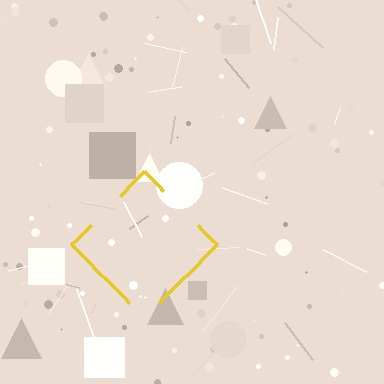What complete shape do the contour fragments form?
The contour fragments form a diamond.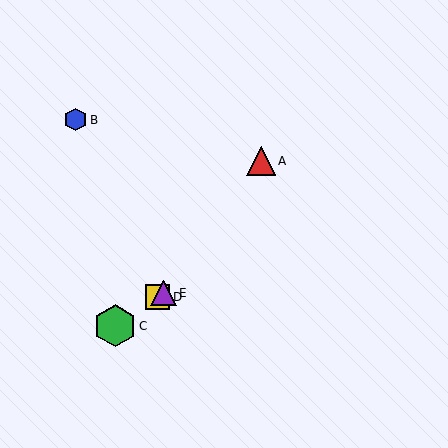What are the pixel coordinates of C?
Object C is at (115, 326).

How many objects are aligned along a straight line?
3 objects (C, D, E) are aligned along a straight line.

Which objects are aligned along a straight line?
Objects C, D, E are aligned along a straight line.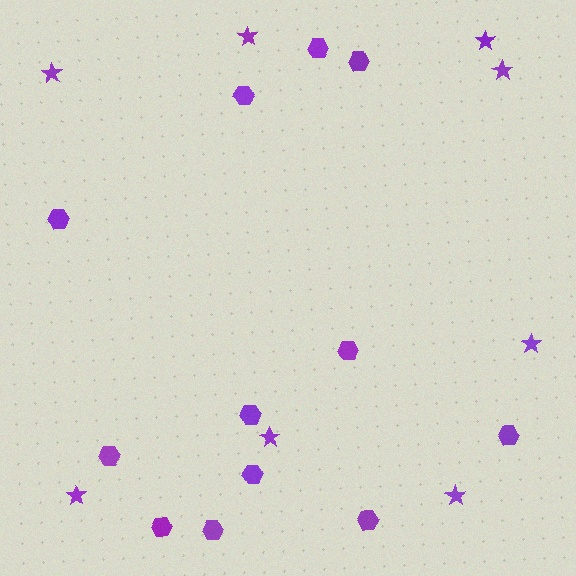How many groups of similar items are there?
There are 2 groups: one group of hexagons (12) and one group of stars (8).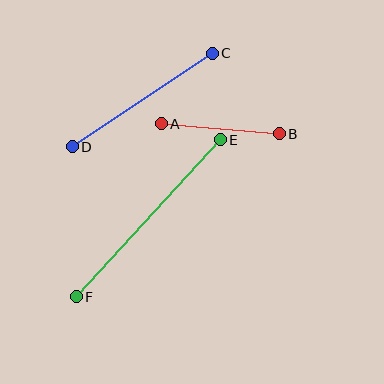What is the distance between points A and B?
The distance is approximately 119 pixels.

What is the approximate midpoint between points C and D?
The midpoint is at approximately (142, 100) pixels.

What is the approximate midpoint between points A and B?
The midpoint is at approximately (220, 129) pixels.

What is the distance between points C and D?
The distance is approximately 168 pixels.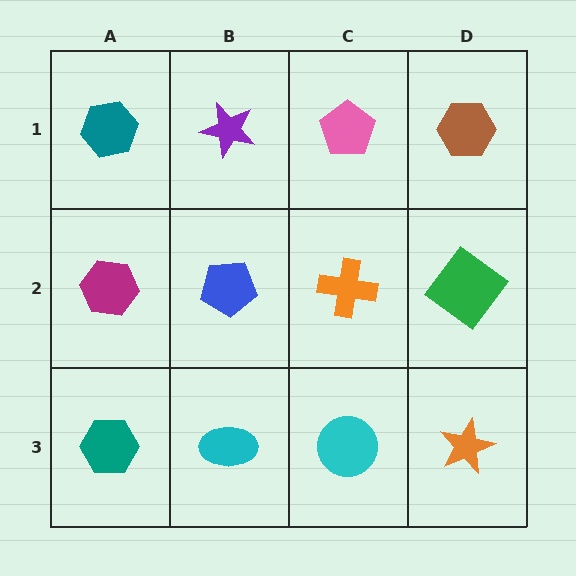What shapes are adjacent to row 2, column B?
A purple star (row 1, column B), a cyan ellipse (row 3, column B), a magenta hexagon (row 2, column A), an orange cross (row 2, column C).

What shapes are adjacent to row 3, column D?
A green diamond (row 2, column D), a cyan circle (row 3, column C).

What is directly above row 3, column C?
An orange cross.